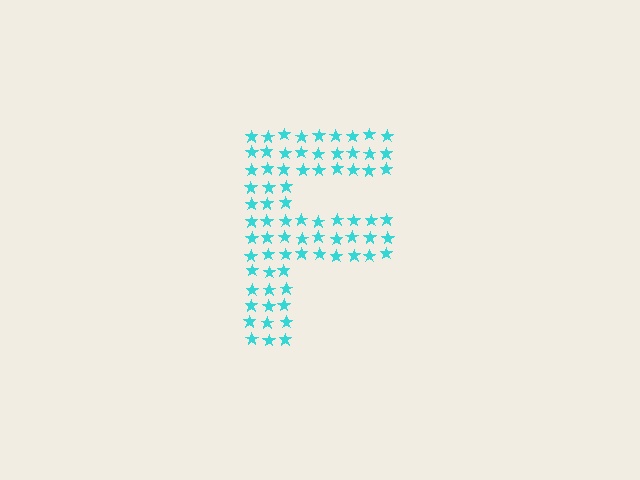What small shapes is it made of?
It is made of small stars.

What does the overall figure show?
The overall figure shows the letter F.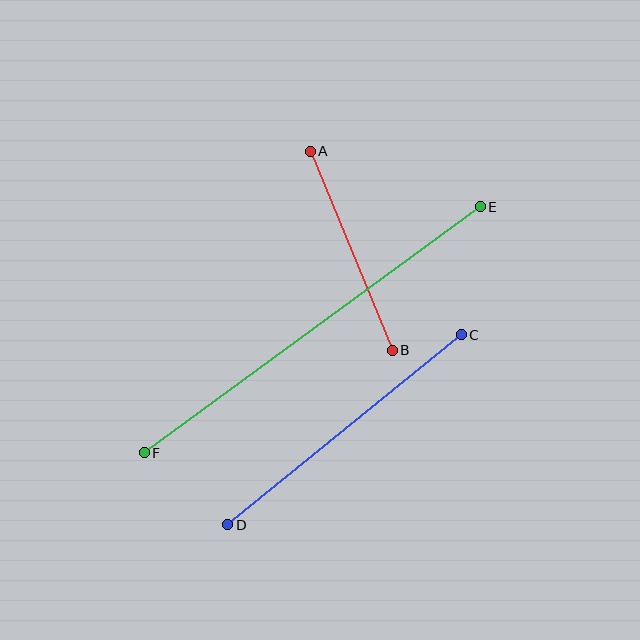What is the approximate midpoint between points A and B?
The midpoint is at approximately (351, 251) pixels.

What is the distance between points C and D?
The distance is approximately 301 pixels.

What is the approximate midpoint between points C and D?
The midpoint is at approximately (344, 430) pixels.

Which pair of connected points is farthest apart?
Points E and F are farthest apart.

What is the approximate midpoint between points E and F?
The midpoint is at approximately (312, 330) pixels.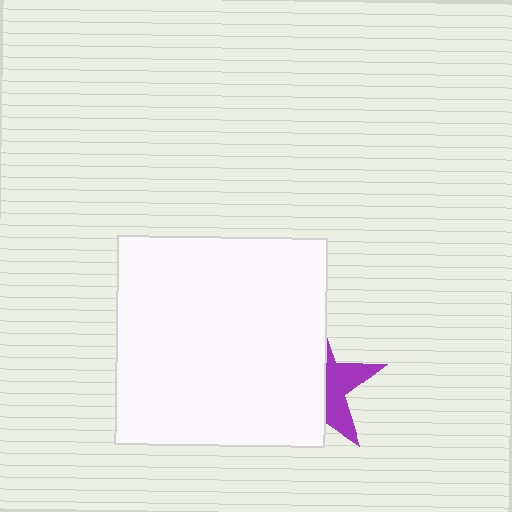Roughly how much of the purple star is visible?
A small part of it is visible (roughly 37%).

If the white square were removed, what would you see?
You would see the complete purple star.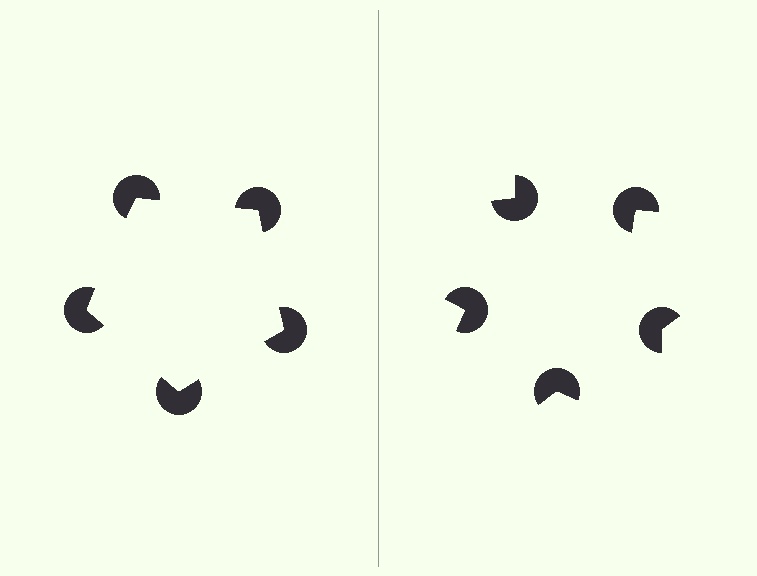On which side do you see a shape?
An illusory pentagon appears on the left side. On the right side the wedge cuts are rotated, so no coherent shape forms.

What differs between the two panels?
The pac-man discs are positioned identically on both sides; only the wedge orientations differ. On the left they align to a pentagon; on the right they are misaligned.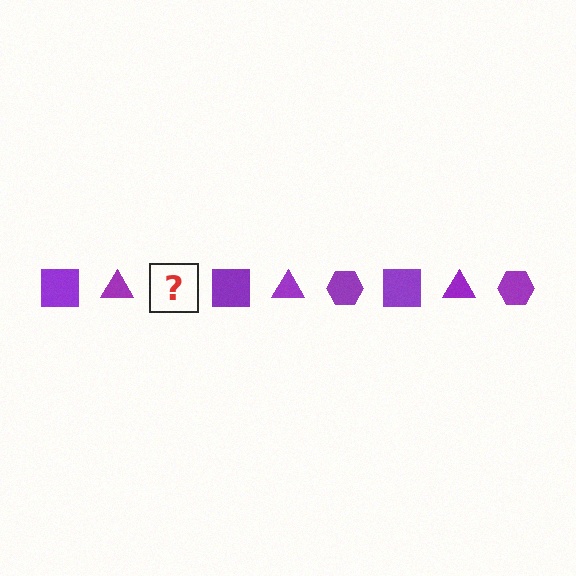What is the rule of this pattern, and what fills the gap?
The rule is that the pattern cycles through square, triangle, hexagon shapes in purple. The gap should be filled with a purple hexagon.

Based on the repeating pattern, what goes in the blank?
The blank should be a purple hexagon.